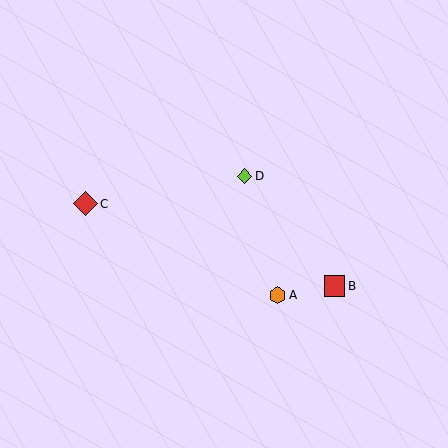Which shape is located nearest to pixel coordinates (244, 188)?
The lime diamond (labeled D) at (244, 176) is nearest to that location.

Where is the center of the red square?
The center of the red square is at (335, 286).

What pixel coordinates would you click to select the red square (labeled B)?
Click at (335, 286) to select the red square B.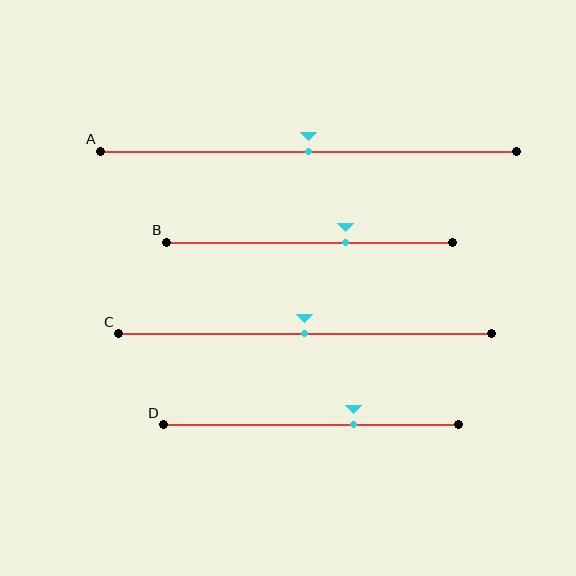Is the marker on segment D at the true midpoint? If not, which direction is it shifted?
No, the marker on segment D is shifted to the right by about 15% of the segment length.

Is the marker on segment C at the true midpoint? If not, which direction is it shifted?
Yes, the marker on segment C is at the true midpoint.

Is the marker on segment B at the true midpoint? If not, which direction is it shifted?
No, the marker on segment B is shifted to the right by about 13% of the segment length.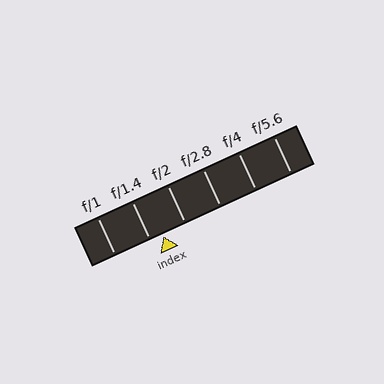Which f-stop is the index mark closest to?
The index mark is closest to f/1.4.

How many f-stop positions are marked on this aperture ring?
There are 6 f-stop positions marked.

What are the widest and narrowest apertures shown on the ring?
The widest aperture shown is f/1 and the narrowest is f/5.6.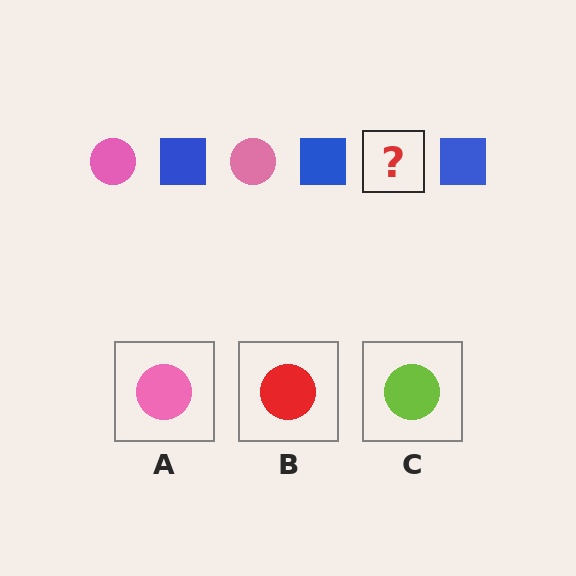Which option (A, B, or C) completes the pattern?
A.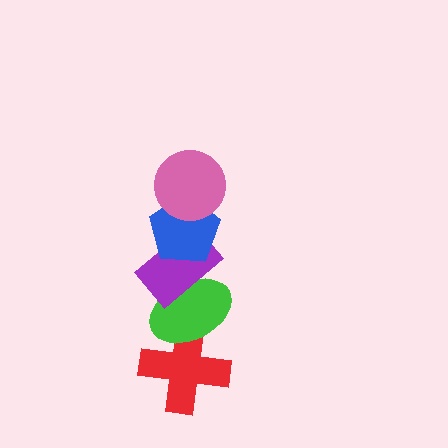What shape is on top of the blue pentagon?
The pink circle is on top of the blue pentagon.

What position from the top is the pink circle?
The pink circle is 1st from the top.